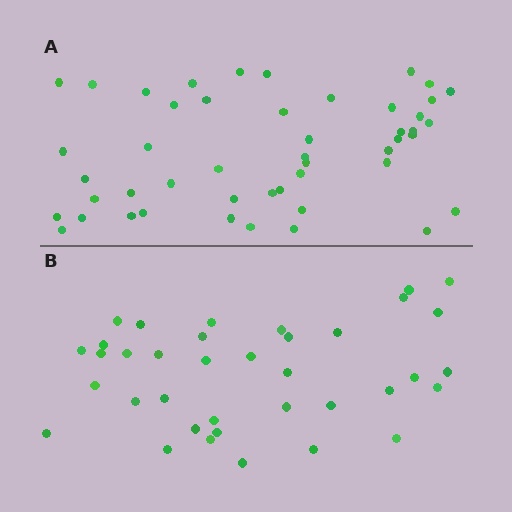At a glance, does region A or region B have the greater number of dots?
Region A (the top region) has more dots.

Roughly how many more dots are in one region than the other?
Region A has roughly 12 or so more dots than region B.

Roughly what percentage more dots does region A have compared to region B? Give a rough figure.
About 30% more.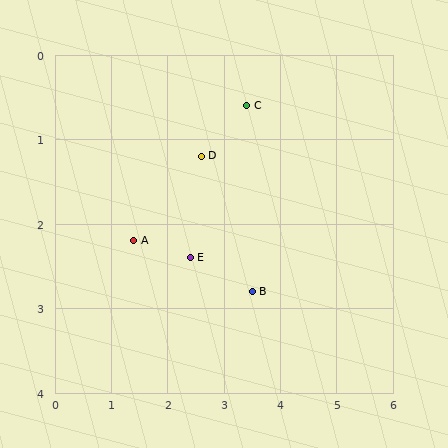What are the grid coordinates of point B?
Point B is at approximately (3.5, 2.8).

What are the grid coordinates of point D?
Point D is at approximately (2.6, 1.2).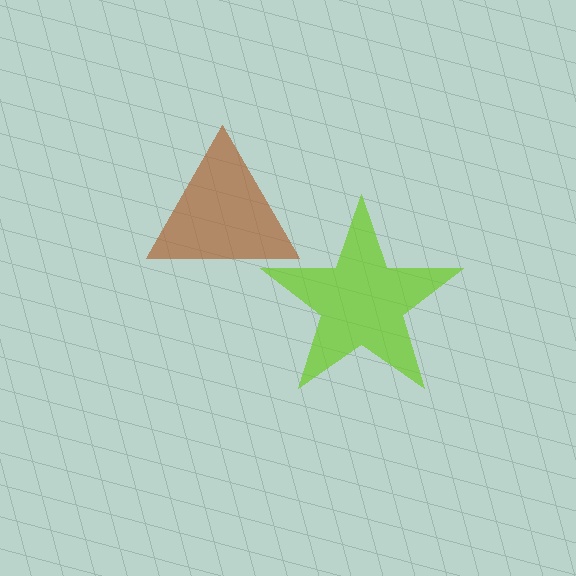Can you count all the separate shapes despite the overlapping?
Yes, there are 2 separate shapes.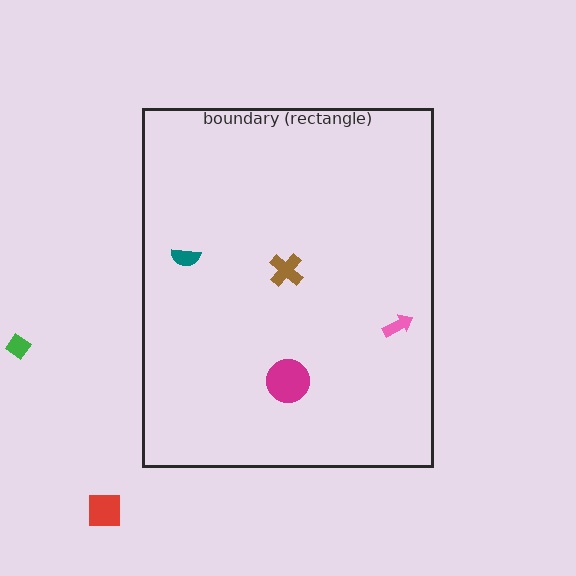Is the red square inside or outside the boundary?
Outside.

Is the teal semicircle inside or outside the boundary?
Inside.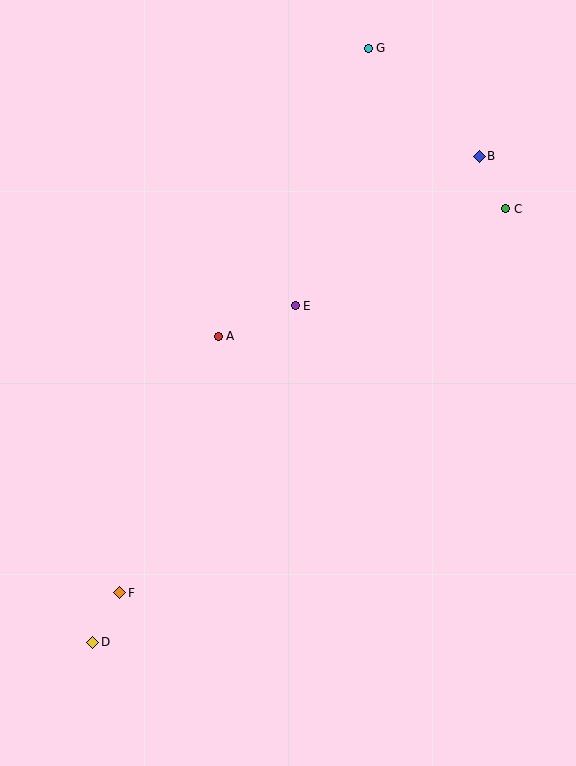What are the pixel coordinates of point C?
Point C is at (506, 209).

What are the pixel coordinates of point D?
Point D is at (93, 642).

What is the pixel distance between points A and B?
The distance between A and B is 317 pixels.